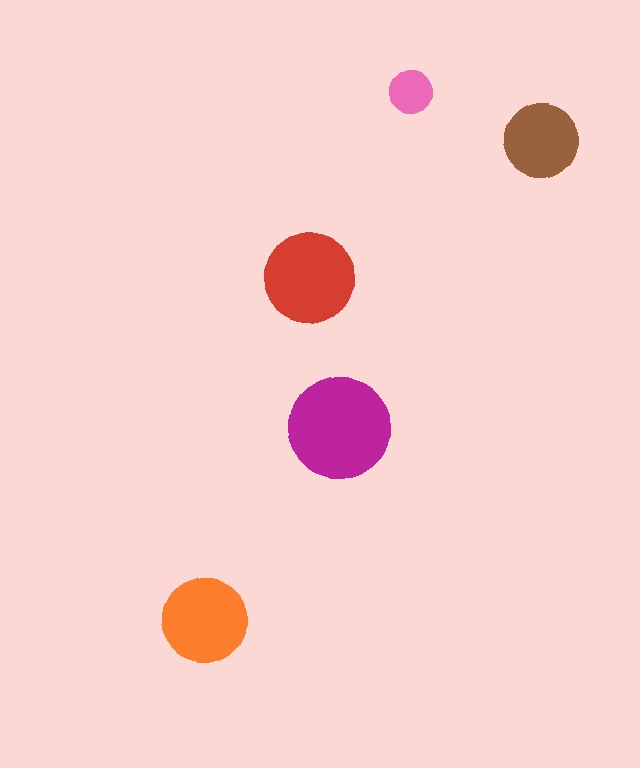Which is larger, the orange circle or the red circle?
The red one.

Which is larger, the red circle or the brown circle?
The red one.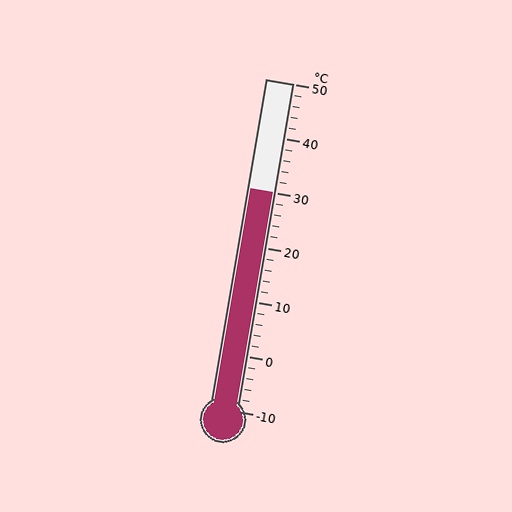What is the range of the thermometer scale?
The thermometer scale ranges from -10°C to 50°C.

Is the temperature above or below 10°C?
The temperature is above 10°C.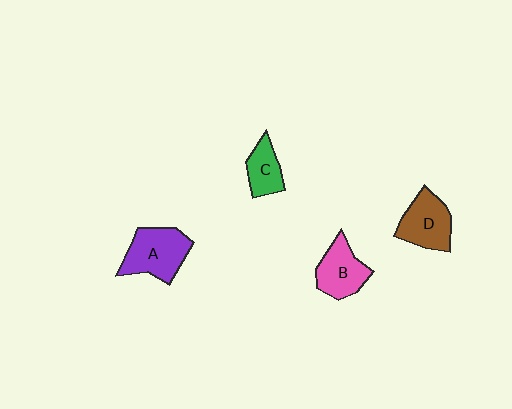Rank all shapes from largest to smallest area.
From largest to smallest: A (purple), D (brown), B (pink), C (green).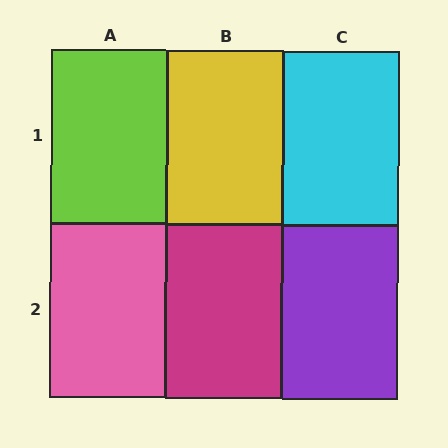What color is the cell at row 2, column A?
Pink.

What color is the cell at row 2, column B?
Magenta.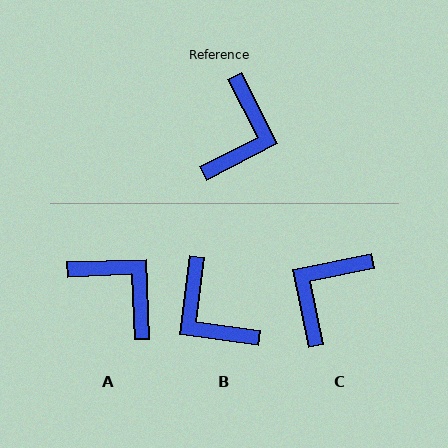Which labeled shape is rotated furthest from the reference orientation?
C, about 164 degrees away.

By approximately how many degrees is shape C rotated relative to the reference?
Approximately 164 degrees counter-clockwise.